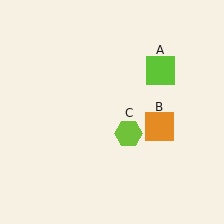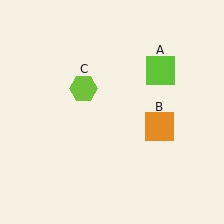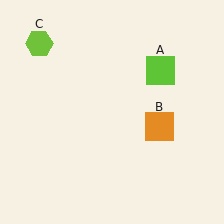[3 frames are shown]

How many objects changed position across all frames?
1 object changed position: lime hexagon (object C).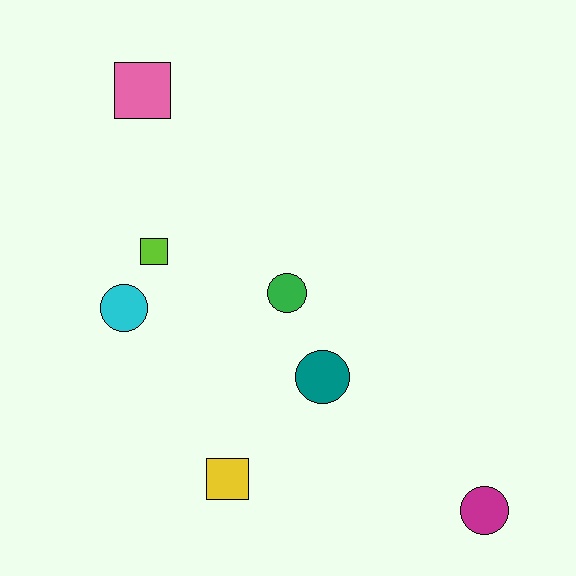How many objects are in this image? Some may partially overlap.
There are 7 objects.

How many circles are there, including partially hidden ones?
There are 4 circles.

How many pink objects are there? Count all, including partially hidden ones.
There is 1 pink object.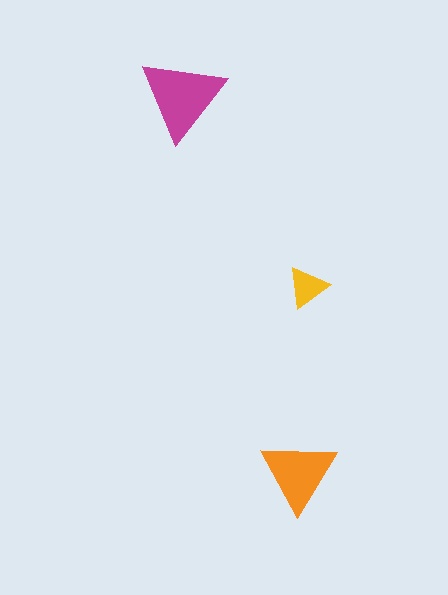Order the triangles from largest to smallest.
the magenta one, the orange one, the yellow one.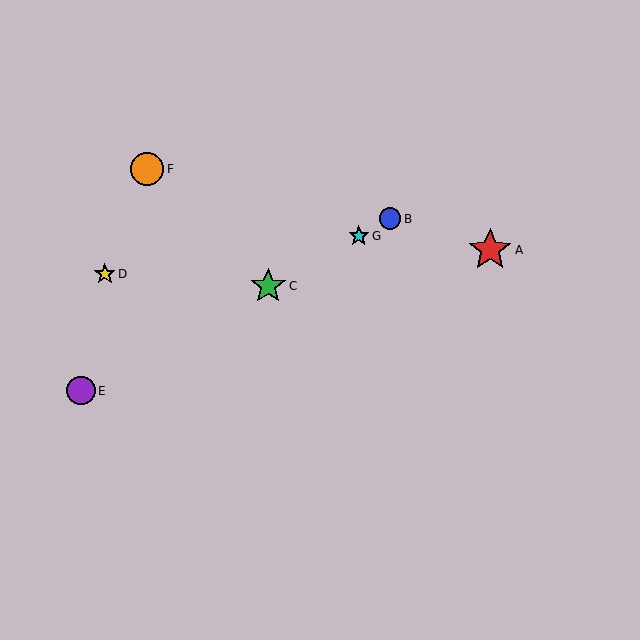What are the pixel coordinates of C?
Object C is at (268, 286).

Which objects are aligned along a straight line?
Objects B, C, E, G are aligned along a straight line.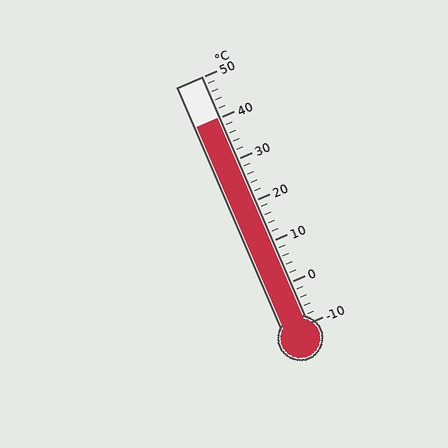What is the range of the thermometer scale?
The thermometer scale ranges from -10°C to 50°C.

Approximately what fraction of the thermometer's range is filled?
The thermometer is filled to approximately 85% of its range.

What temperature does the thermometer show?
The thermometer shows approximately 40°C.